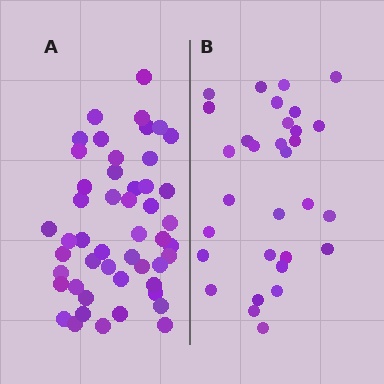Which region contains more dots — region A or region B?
Region A (the left region) has more dots.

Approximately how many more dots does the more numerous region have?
Region A has approximately 20 more dots than region B.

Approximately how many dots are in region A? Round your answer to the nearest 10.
About 50 dots. (The exact count is 49, which rounds to 50.)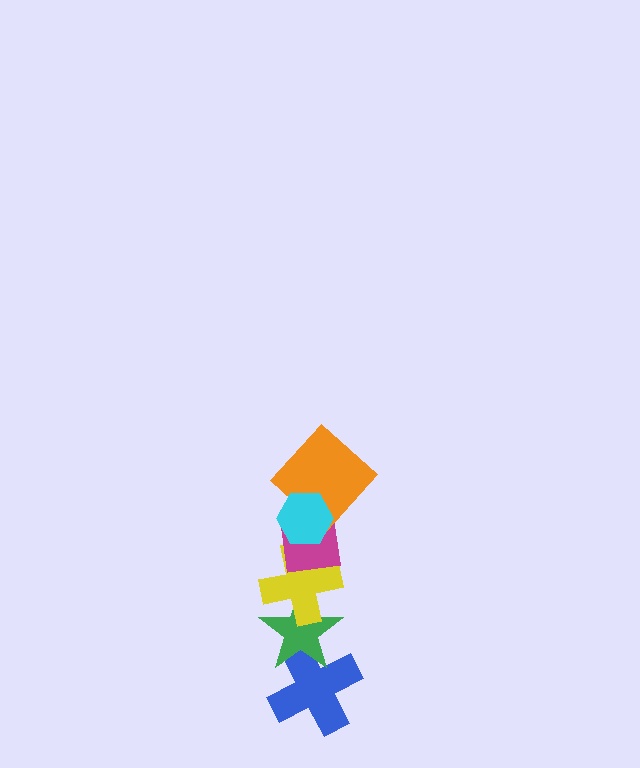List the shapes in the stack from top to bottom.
From top to bottom: the cyan hexagon, the orange diamond, the magenta square, the yellow cross, the green star, the blue cross.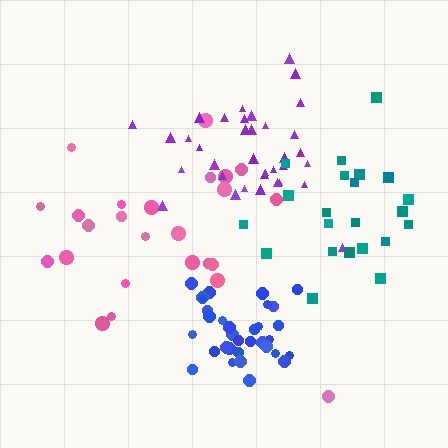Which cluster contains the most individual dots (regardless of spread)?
Purple (35).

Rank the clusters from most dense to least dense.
blue, purple, teal, pink.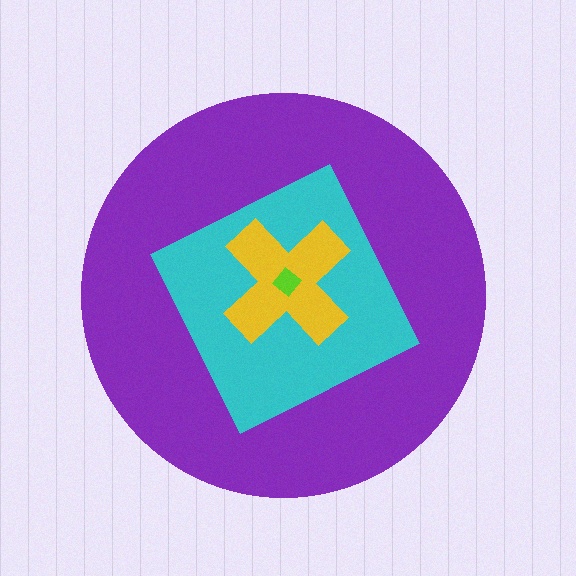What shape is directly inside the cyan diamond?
The yellow cross.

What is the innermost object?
The lime diamond.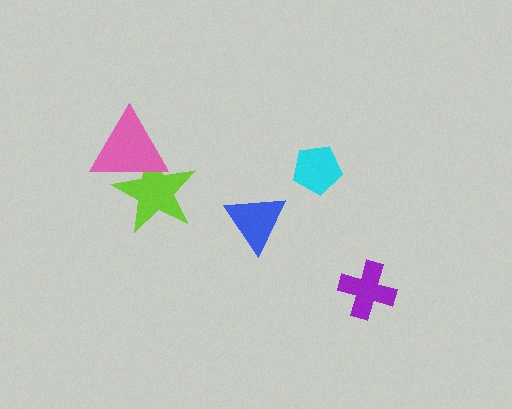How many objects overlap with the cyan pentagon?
0 objects overlap with the cyan pentagon.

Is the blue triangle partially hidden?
No, no other shape covers it.